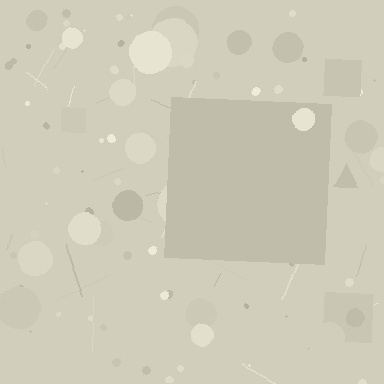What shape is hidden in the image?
A square is hidden in the image.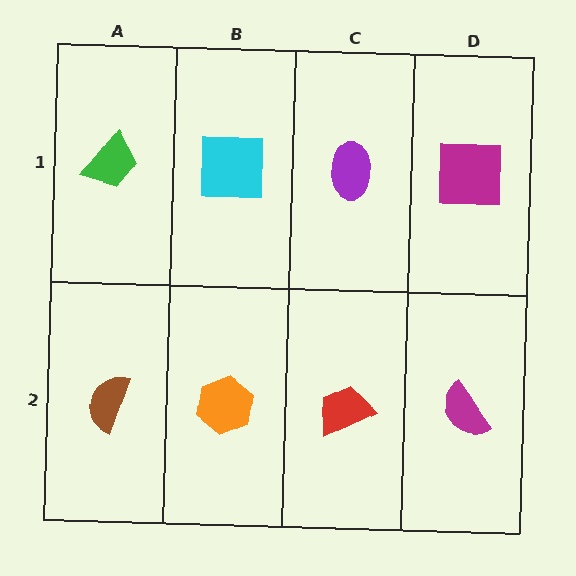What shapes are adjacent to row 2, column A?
A green trapezoid (row 1, column A), an orange hexagon (row 2, column B).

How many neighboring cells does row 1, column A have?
2.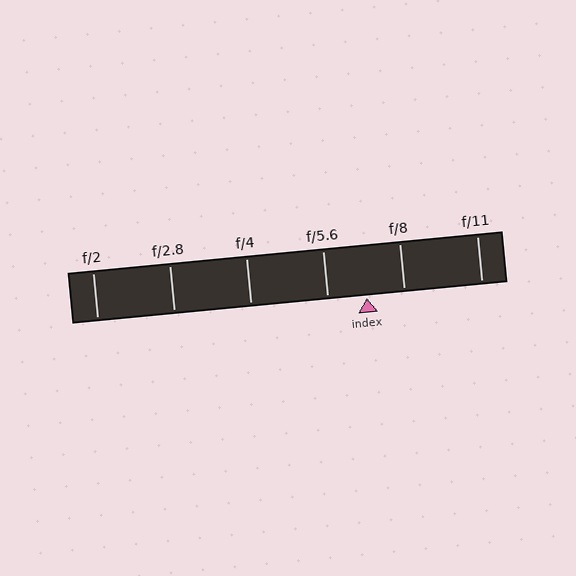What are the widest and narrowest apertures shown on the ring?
The widest aperture shown is f/2 and the narrowest is f/11.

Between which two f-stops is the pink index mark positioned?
The index mark is between f/5.6 and f/8.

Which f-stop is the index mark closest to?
The index mark is closest to f/8.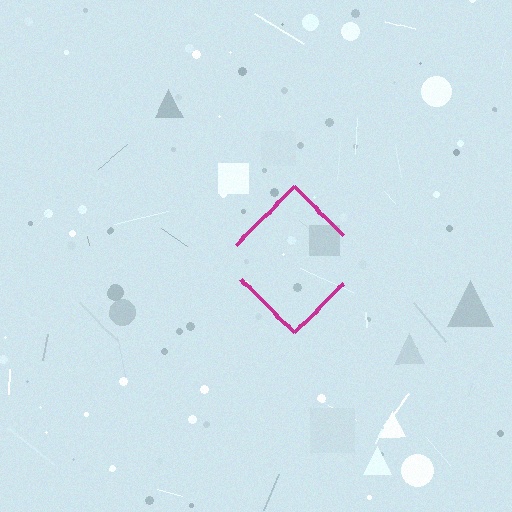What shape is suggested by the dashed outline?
The dashed outline suggests a diamond.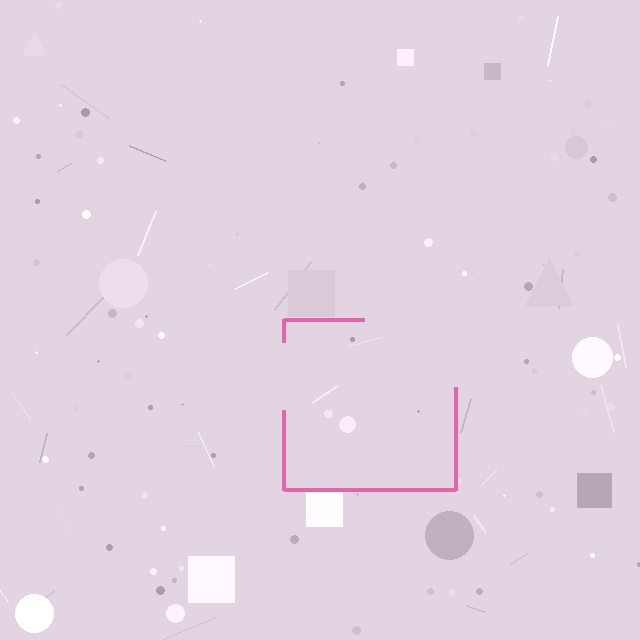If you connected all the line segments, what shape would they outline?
They would outline a square.